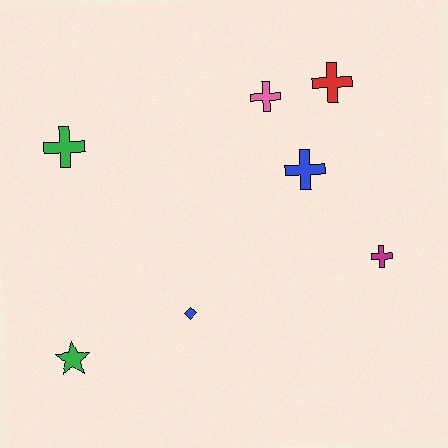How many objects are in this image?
There are 7 objects.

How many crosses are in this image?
There are 5 crosses.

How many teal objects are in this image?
There are no teal objects.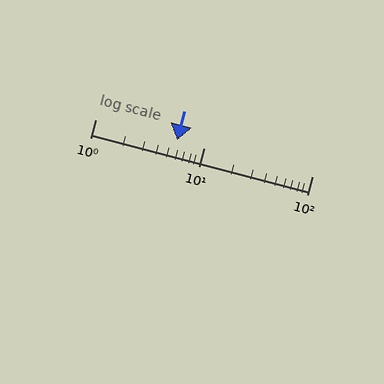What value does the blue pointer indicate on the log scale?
The pointer indicates approximately 5.7.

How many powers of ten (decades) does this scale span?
The scale spans 2 decades, from 1 to 100.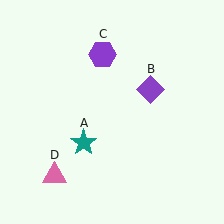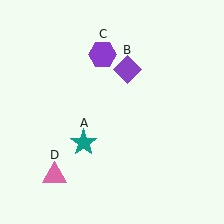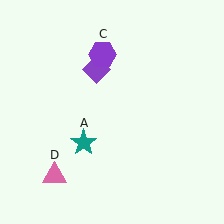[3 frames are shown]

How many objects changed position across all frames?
1 object changed position: purple diamond (object B).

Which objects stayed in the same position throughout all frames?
Teal star (object A) and purple hexagon (object C) and pink triangle (object D) remained stationary.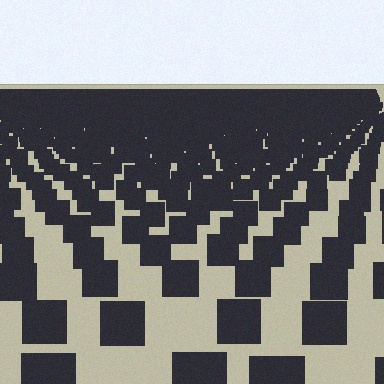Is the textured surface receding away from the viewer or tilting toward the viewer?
The surface is receding away from the viewer. Texture elements get smaller and denser toward the top.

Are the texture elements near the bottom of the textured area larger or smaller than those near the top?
Larger. Near the bottom, elements are closer to the viewer and appear at a bigger on-screen size.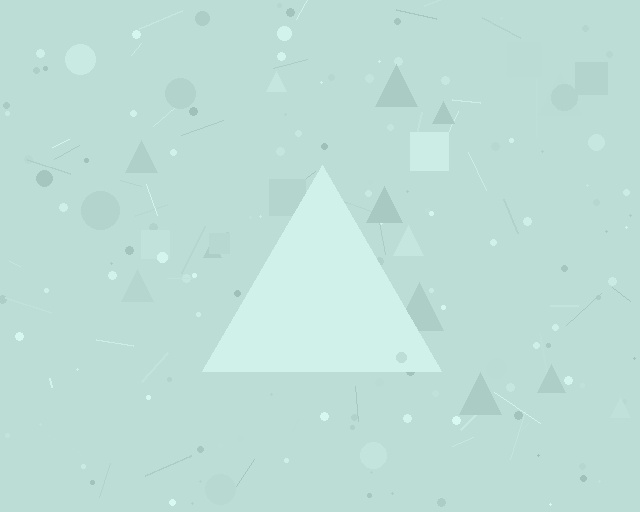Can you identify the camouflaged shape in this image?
The camouflaged shape is a triangle.